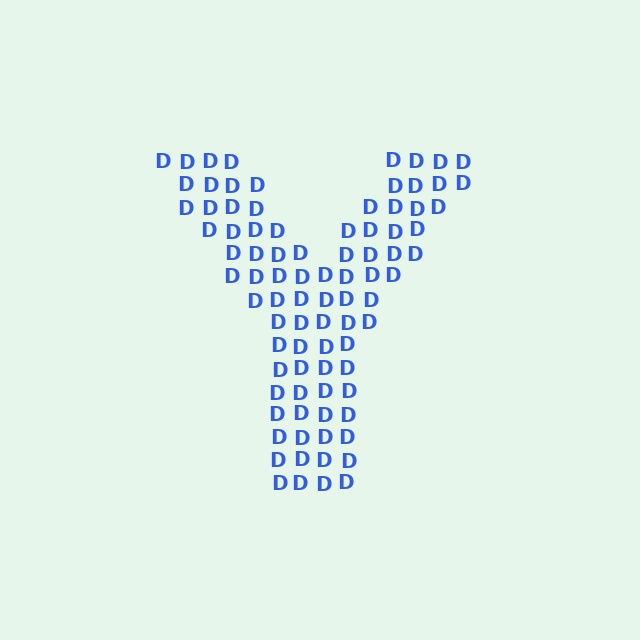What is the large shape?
The large shape is the letter Y.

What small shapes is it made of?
It is made of small letter D's.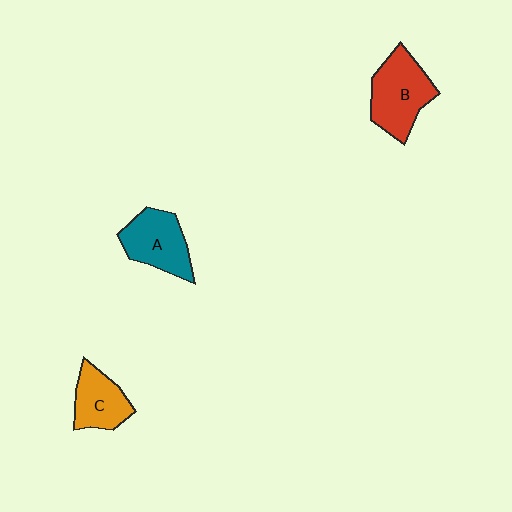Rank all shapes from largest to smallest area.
From largest to smallest: B (red), A (teal), C (orange).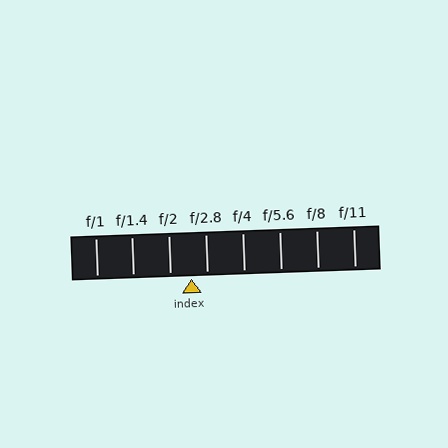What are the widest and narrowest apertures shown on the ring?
The widest aperture shown is f/1 and the narrowest is f/11.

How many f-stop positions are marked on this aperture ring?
There are 8 f-stop positions marked.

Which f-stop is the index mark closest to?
The index mark is closest to f/2.8.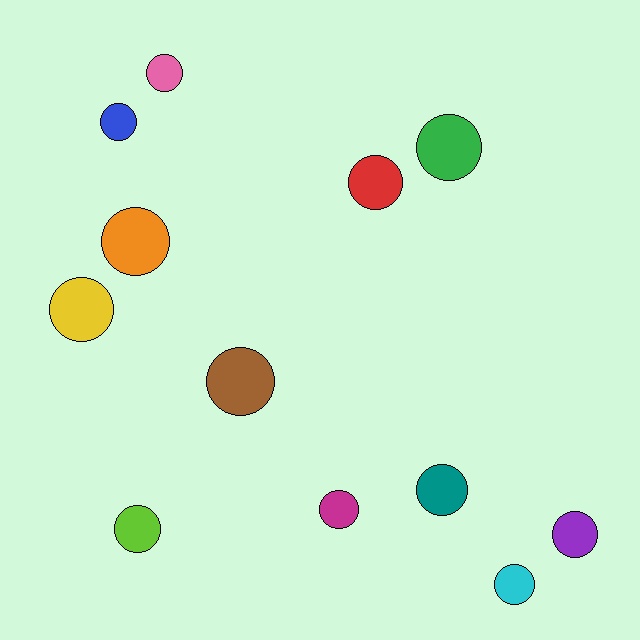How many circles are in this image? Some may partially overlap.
There are 12 circles.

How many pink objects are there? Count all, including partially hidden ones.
There is 1 pink object.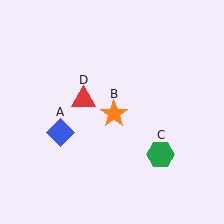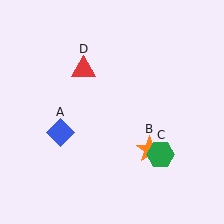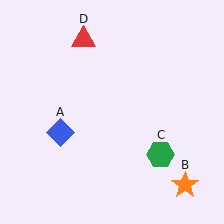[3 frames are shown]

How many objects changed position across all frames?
2 objects changed position: orange star (object B), red triangle (object D).